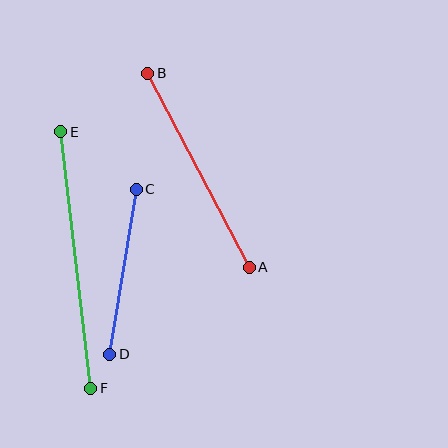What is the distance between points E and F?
The distance is approximately 259 pixels.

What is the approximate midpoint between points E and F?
The midpoint is at approximately (76, 260) pixels.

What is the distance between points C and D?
The distance is approximately 167 pixels.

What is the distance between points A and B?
The distance is approximately 219 pixels.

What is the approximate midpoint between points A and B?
The midpoint is at approximately (199, 170) pixels.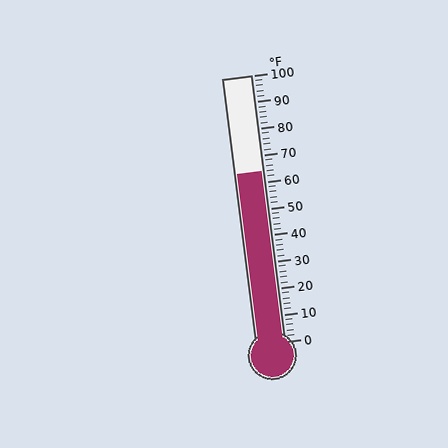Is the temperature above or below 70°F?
The temperature is below 70°F.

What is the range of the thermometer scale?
The thermometer scale ranges from 0°F to 100°F.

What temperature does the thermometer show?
The thermometer shows approximately 64°F.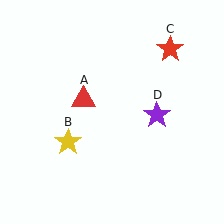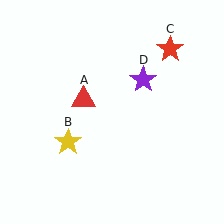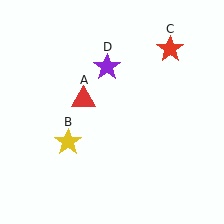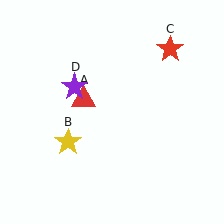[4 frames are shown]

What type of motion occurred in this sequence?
The purple star (object D) rotated counterclockwise around the center of the scene.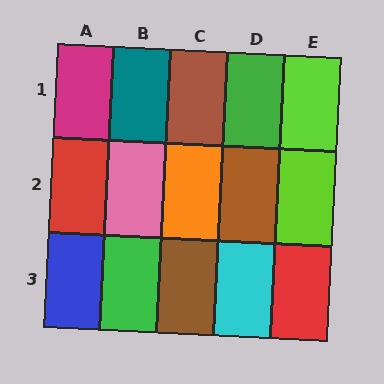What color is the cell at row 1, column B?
Teal.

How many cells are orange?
1 cell is orange.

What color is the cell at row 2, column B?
Pink.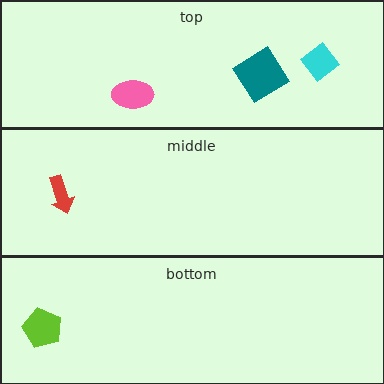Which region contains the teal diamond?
The top region.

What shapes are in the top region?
The teal diamond, the cyan diamond, the pink ellipse.